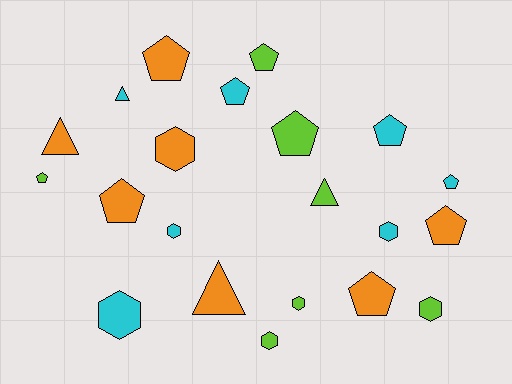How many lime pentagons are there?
There are 3 lime pentagons.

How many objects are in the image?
There are 21 objects.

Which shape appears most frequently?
Pentagon, with 10 objects.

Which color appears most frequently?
Orange, with 7 objects.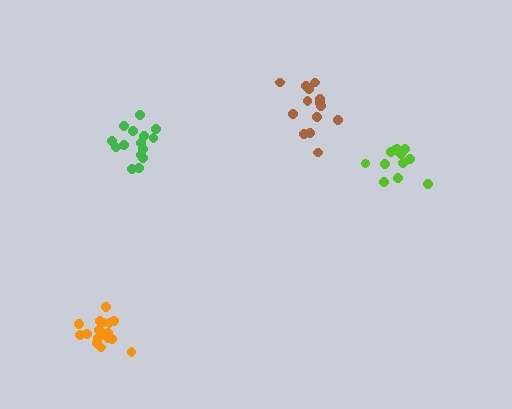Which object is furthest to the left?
The orange cluster is leftmost.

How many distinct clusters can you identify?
There are 4 distinct clusters.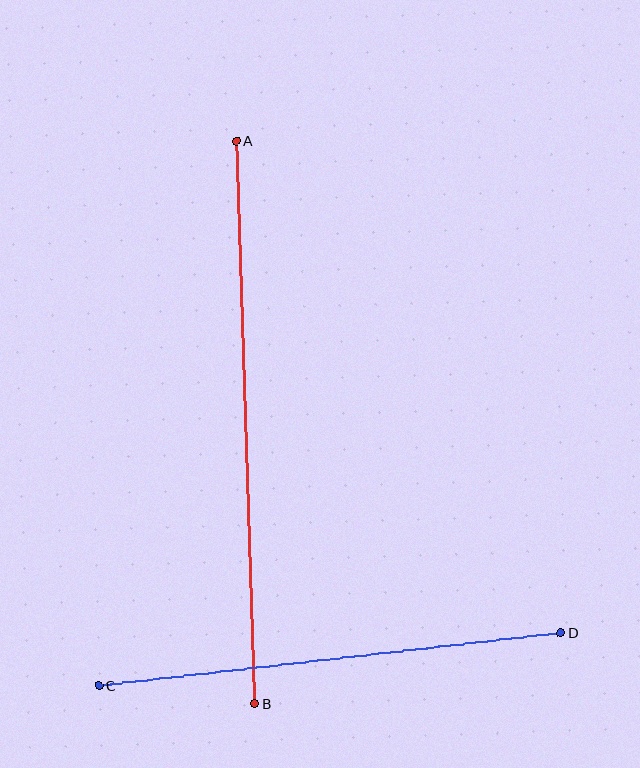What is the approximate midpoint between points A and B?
The midpoint is at approximately (246, 423) pixels.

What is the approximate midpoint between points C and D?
The midpoint is at approximately (330, 660) pixels.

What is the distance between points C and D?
The distance is approximately 465 pixels.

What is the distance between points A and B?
The distance is approximately 563 pixels.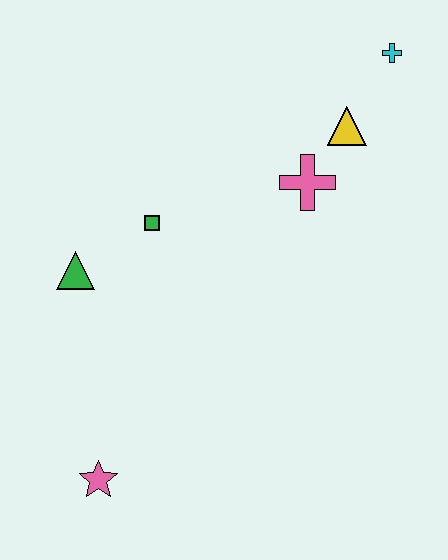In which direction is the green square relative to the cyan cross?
The green square is to the left of the cyan cross.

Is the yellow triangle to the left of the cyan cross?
Yes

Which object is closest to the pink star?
The green triangle is closest to the pink star.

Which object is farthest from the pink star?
The cyan cross is farthest from the pink star.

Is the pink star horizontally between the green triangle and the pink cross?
Yes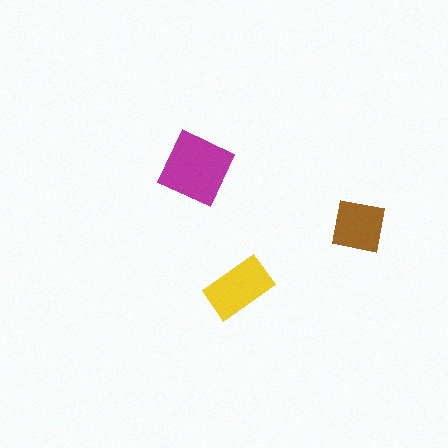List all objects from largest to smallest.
The magenta diamond, the yellow rectangle, the brown square.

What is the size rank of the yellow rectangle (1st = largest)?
2nd.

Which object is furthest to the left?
The magenta diamond is leftmost.